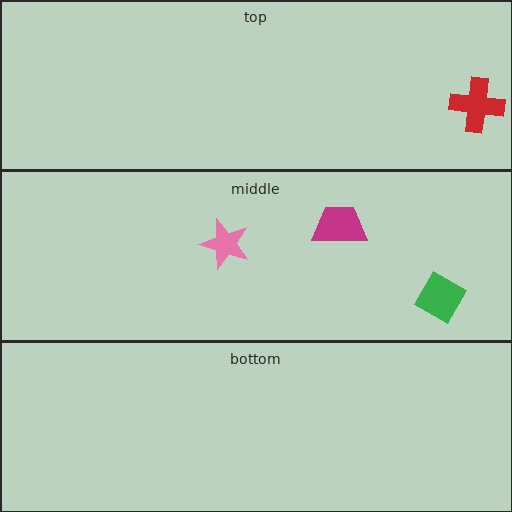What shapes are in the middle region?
The green diamond, the pink star, the magenta trapezoid.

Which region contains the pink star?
The middle region.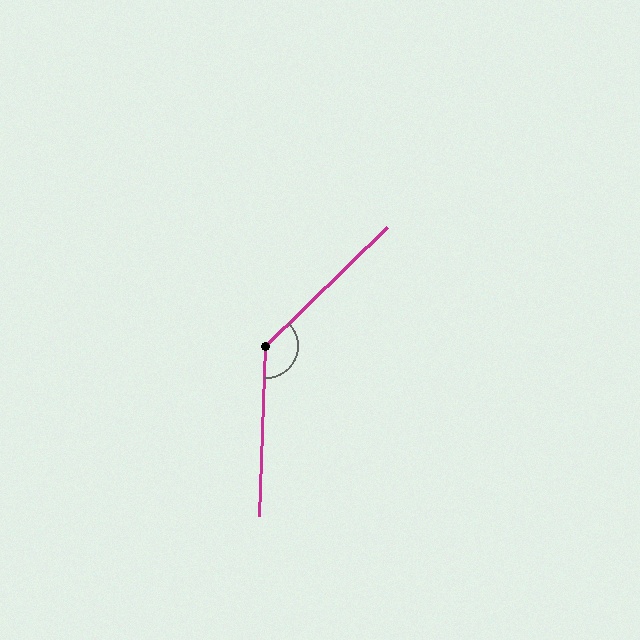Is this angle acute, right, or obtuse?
It is obtuse.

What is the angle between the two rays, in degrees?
Approximately 136 degrees.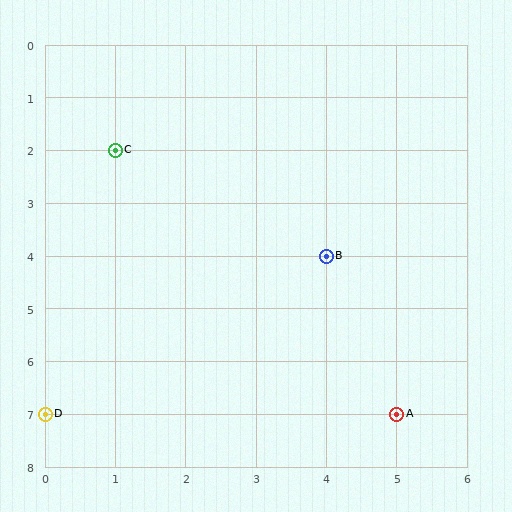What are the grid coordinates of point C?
Point C is at grid coordinates (1, 2).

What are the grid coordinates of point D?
Point D is at grid coordinates (0, 7).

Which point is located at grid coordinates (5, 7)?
Point A is at (5, 7).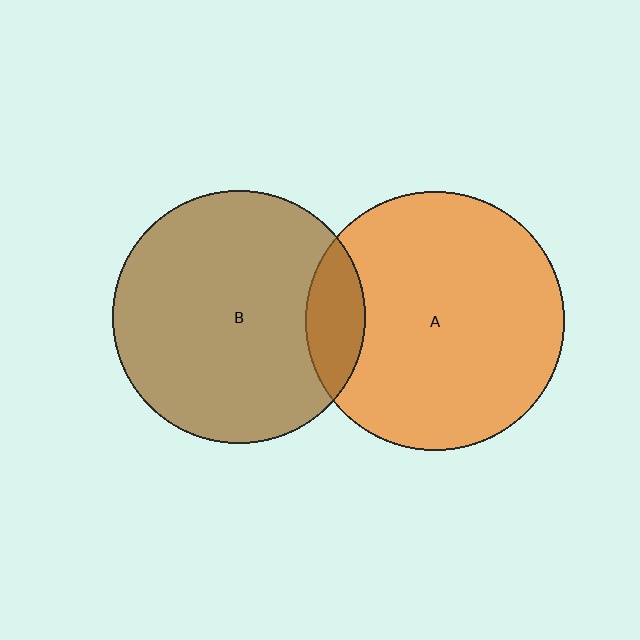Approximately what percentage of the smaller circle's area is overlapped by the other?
Approximately 15%.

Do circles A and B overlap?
Yes.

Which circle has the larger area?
Circle A (orange).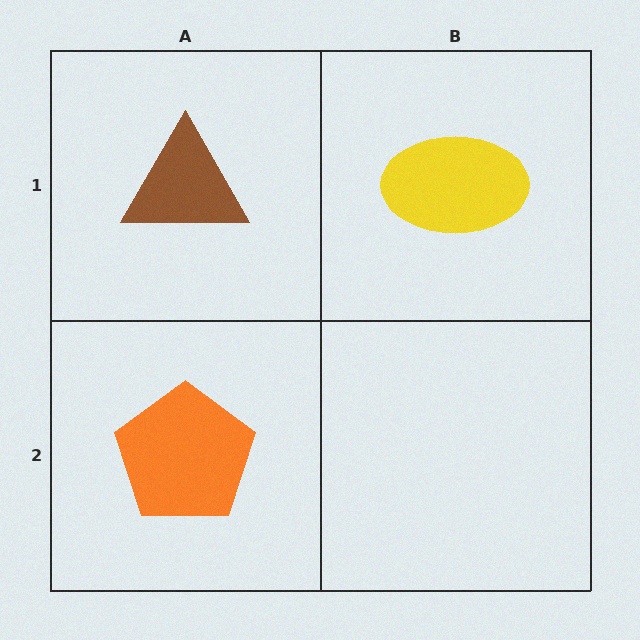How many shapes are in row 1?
2 shapes.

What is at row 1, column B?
A yellow ellipse.